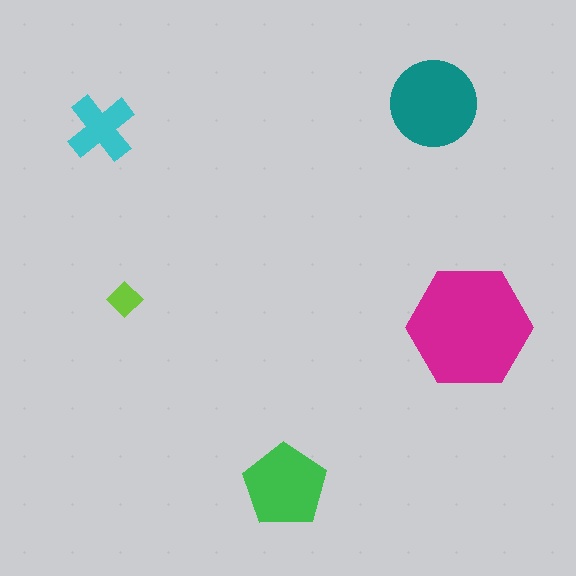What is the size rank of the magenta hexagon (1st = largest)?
1st.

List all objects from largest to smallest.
The magenta hexagon, the teal circle, the green pentagon, the cyan cross, the lime diamond.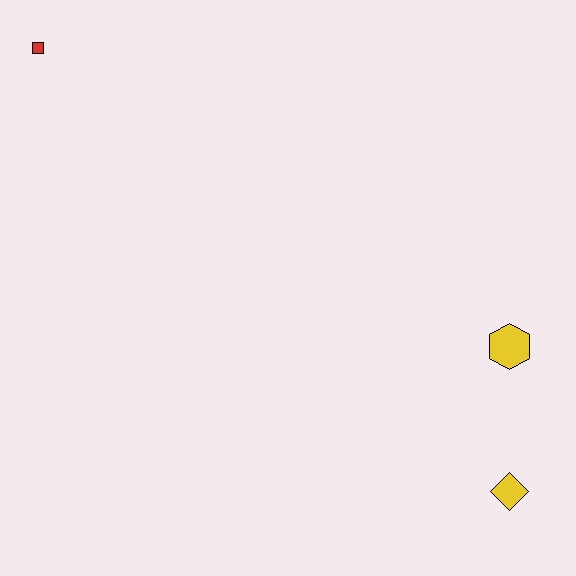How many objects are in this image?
There are 3 objects.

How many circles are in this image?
There are no circles.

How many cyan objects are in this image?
There are no cyan objects.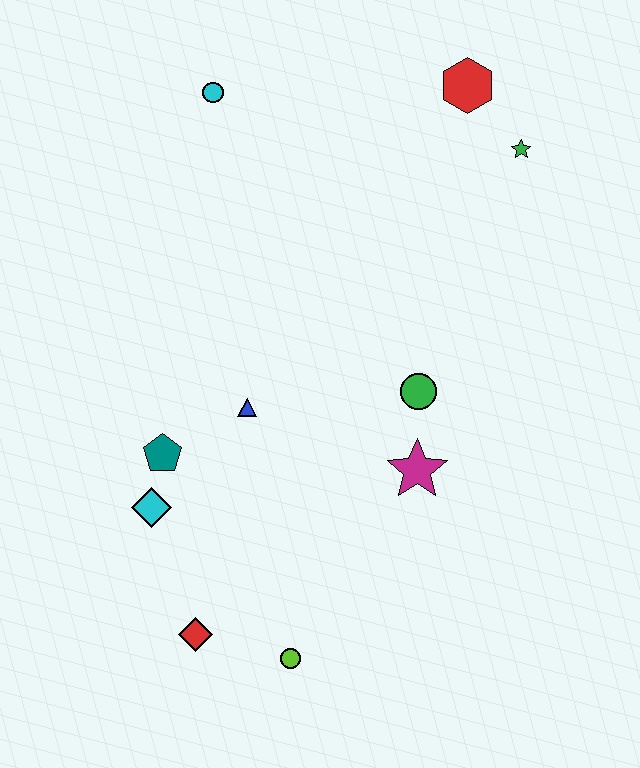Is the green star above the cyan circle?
No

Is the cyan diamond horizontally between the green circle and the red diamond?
No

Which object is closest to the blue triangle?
The teal pentagon is closest to the blue triangle.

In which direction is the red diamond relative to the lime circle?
The red diamond is to the left of the lime circle.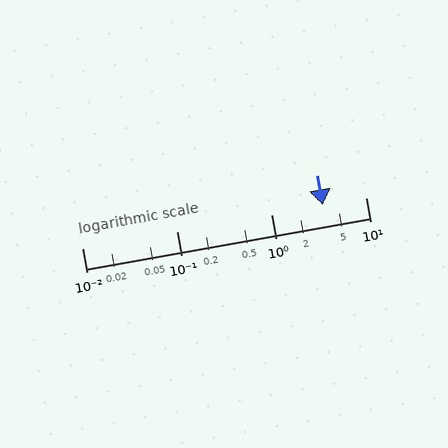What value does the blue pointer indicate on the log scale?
The pointer indicates approximately 3.5.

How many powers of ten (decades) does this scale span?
The scale spans 3 decades, from 0.01 to 10.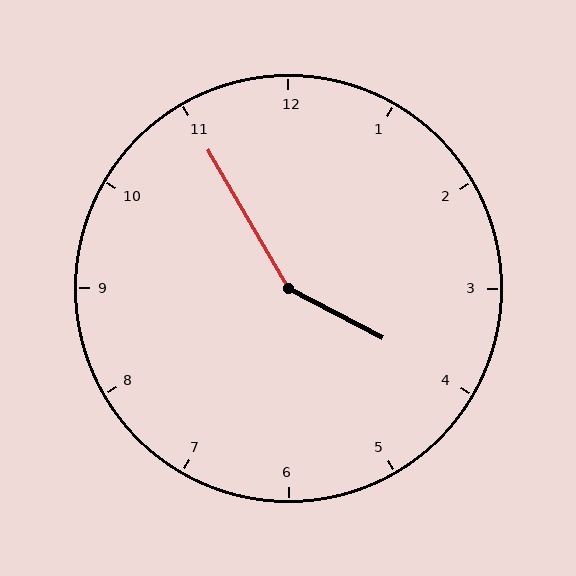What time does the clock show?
3:55.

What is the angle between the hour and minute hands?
Approximately 148 degrees.